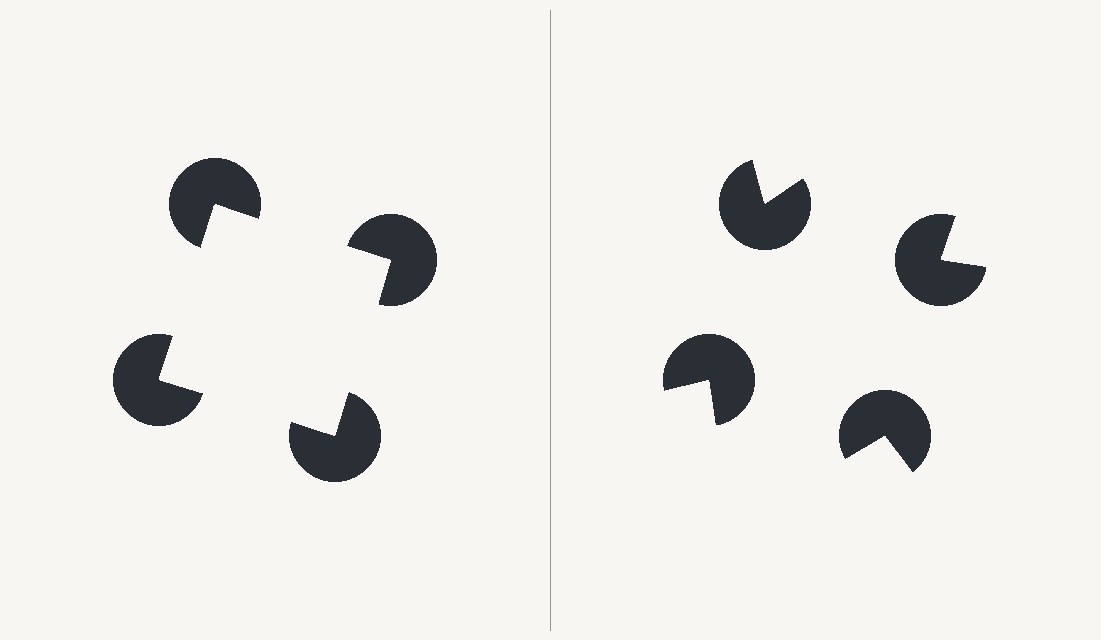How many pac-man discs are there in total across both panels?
8 — 4 on each side.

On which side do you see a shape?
An illusory square appears on the left side. On the right side the wedge cuts are rotated, so no coherent shape forms.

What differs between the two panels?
The pac-man discs are positioned identically on both sides; only the wedge orientations differ. On the left they align to a square; on the right they are misaligned.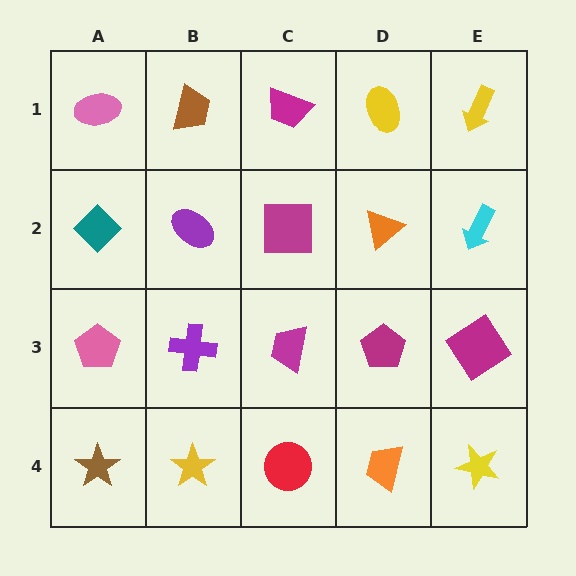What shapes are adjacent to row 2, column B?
A brown trapezoid (row 1, column B), a purple cross (row 3, column B), a teal diamond (row 2, column A), a magenta square (row 2, column C).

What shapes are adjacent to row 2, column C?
A magenta trapezoid (row 1, column C), a magenta trapezoid (row 3, column C), a purple ellipse (row 2, column B), an orange triangle (row 2, column D).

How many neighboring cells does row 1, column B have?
3.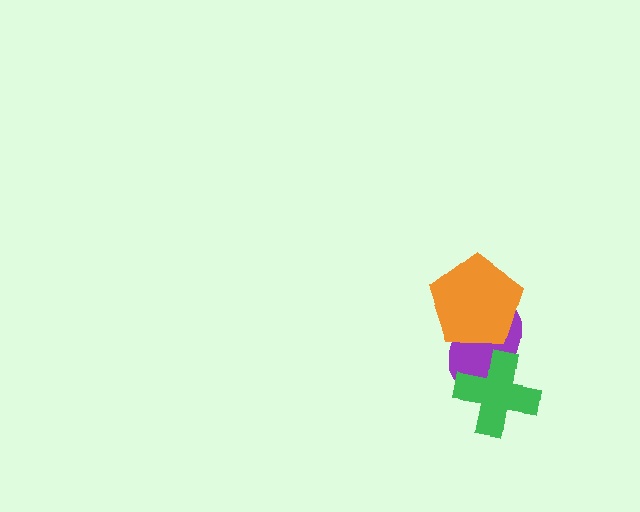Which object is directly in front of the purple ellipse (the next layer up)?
The orange pentagon is directly in front of the purple ellipse.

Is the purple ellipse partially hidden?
Yes, it is partially covered by another shape.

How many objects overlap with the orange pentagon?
1 object overlaps with the orange pentagon.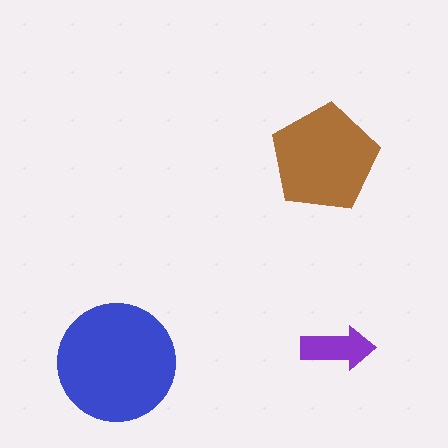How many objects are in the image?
There are 3 objects in the image.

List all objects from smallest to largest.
The purple arrow, the brown pentagon, the blue circle.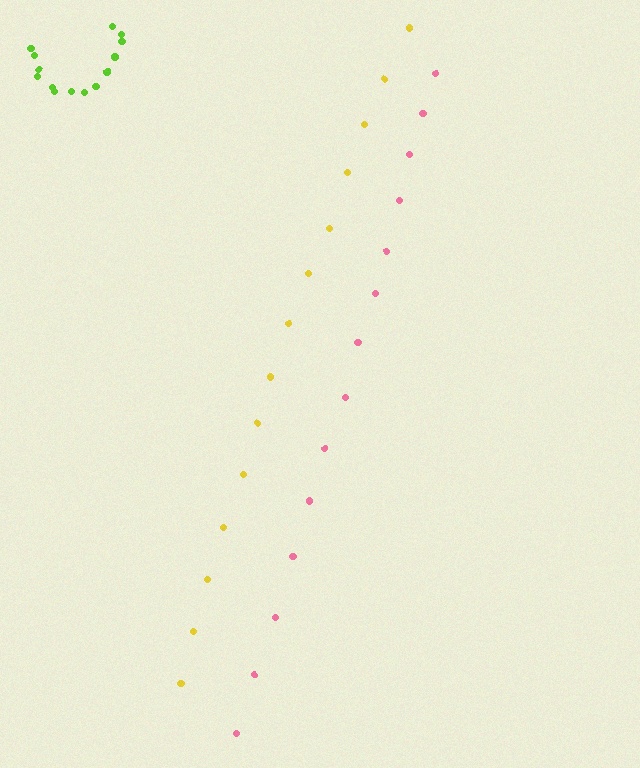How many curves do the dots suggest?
There are 3 distinct paths.